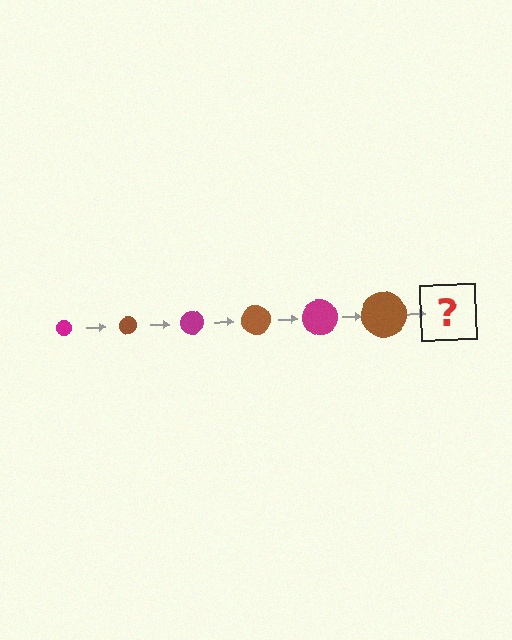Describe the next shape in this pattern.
It should be a magenta circle, larger than the previous one.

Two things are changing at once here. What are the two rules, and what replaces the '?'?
The two rules are that the circle grows larger each step and the color cycles through magenta and brown. The '?' should be a magenta circle, larger than the previous one.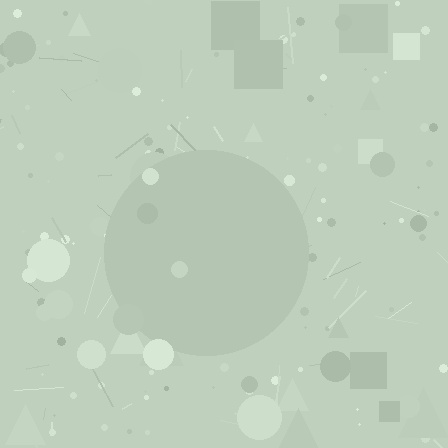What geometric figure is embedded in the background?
A circle is embedded in the background.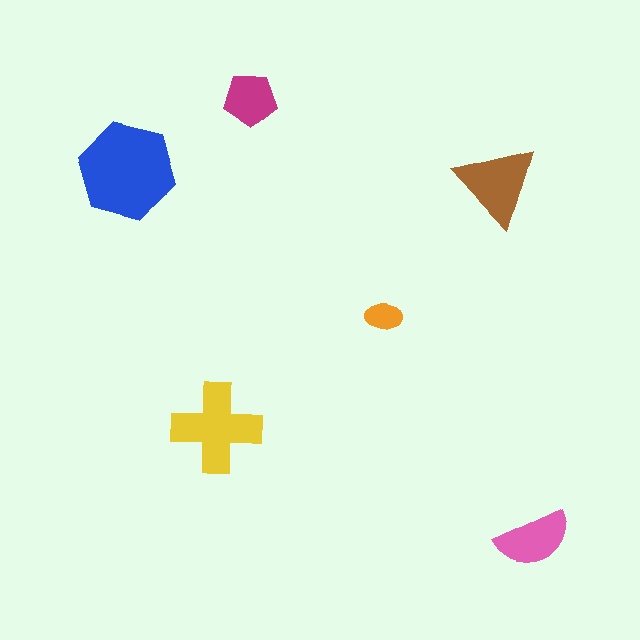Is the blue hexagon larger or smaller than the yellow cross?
Larger.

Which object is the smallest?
The orange ellipse.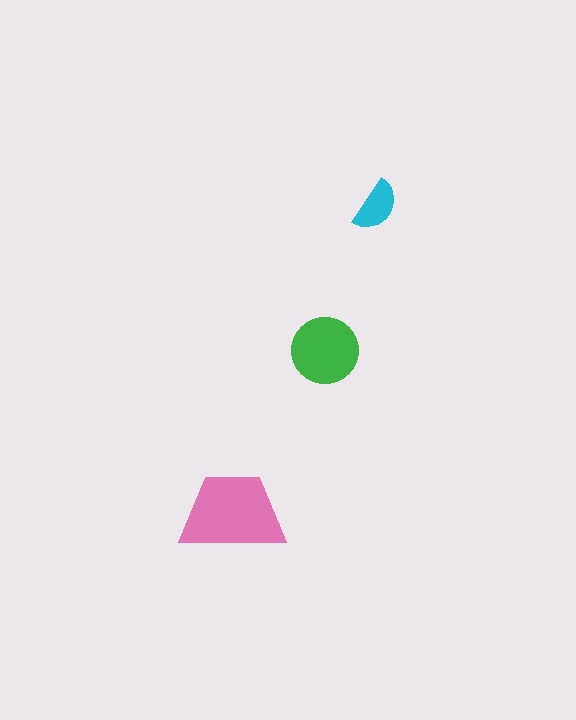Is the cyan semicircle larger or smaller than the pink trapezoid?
Smaller.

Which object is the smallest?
The cyan semicircle.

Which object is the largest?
The pink trapezoid.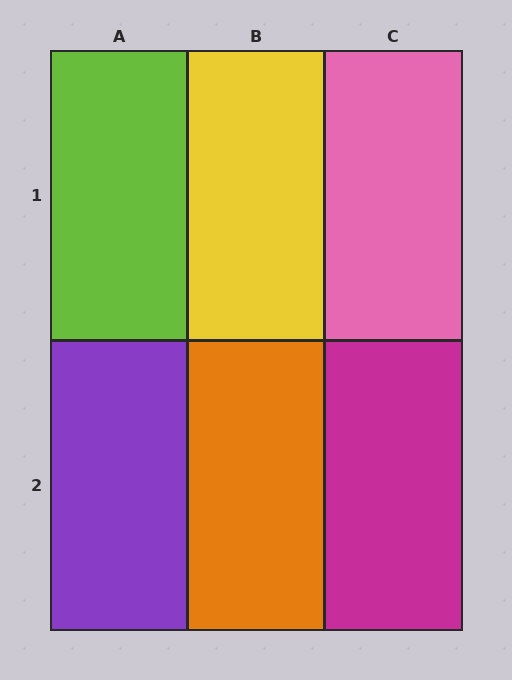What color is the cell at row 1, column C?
Pink.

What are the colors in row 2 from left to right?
Purple, orange, magenta.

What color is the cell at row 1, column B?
Yellow.